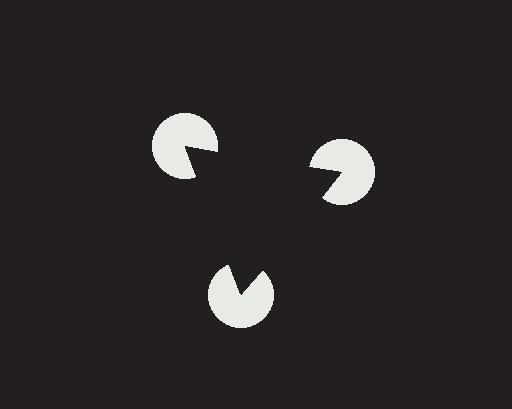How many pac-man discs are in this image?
There are 3 — one at each vertex of the illusory triangle.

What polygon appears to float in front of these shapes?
An illusory triangle — its edges are inferred from the aligned wedge cuts in the pac-man discs, not physically drawn.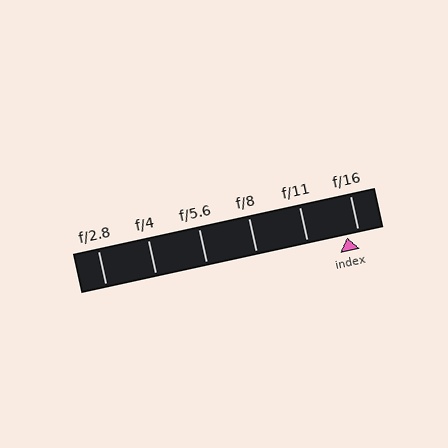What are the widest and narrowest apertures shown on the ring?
The widest aperture shown is f/2.8 and the narrowest is f/16.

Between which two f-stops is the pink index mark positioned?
The index mark is between f/11 and f/16.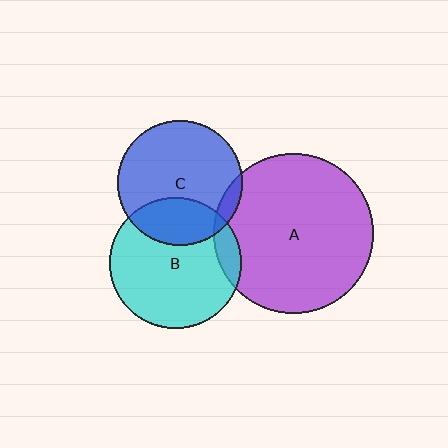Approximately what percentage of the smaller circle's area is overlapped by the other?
Approximately 5%.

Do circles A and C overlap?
Yes.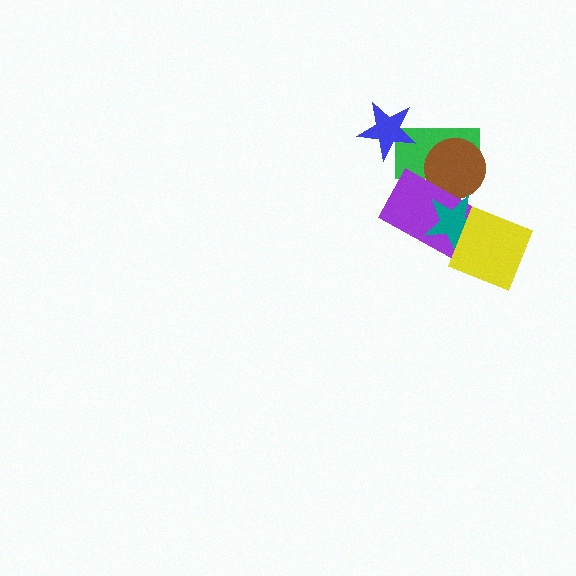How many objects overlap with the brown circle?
3 objects overlap with the brown circle.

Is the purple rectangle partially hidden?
Yes, it is partially covered by another shape.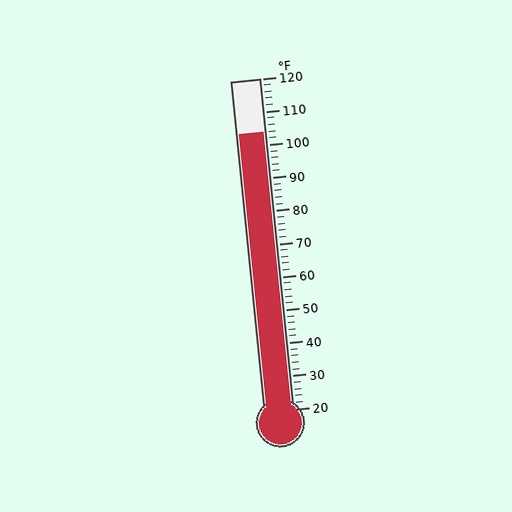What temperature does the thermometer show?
The thermometer shows approximately 104°F.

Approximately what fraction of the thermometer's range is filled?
The thermometer is filled to approximately 85% of its range.